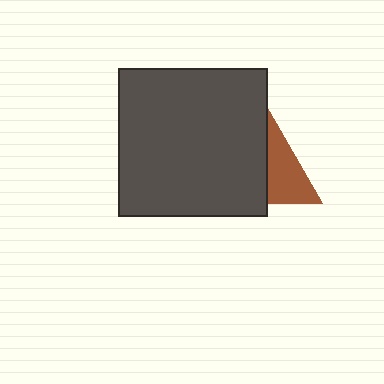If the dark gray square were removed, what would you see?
You would see the complete brown triangle.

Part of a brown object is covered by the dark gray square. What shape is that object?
It is a triangle.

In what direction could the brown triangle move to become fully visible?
The brown triangle could move right. That would shift it out from behind the dark gray square entirely.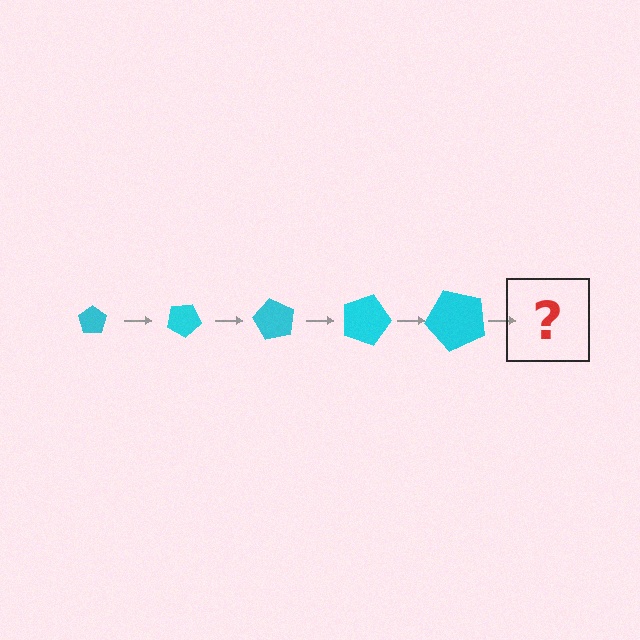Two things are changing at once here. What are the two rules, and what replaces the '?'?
The two rules are that the pentagon grows larger each step and it rotates 30 degrees each step. The '?' should be a pentagon, larger than the previous one and rotated 150 degrees from the start.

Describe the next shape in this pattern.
It should be a pentagon, larger than the previous one and rotated 150 degrees from the start.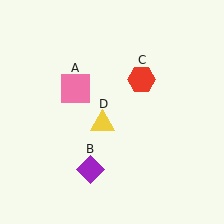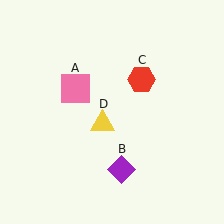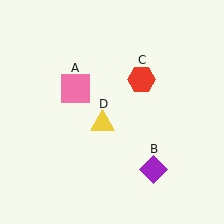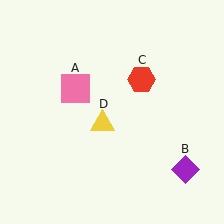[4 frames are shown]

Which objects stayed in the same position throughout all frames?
Pink square (object A) and red hexagon (object C) and yellow triangle (object D) remained stationary.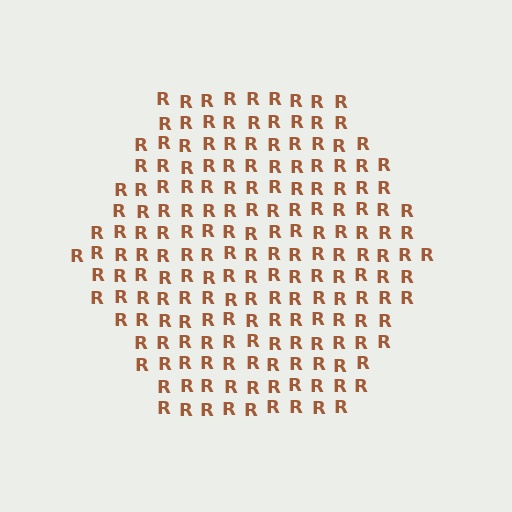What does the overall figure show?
The overall figure shows a hexagon.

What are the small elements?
The small elements are letter R's.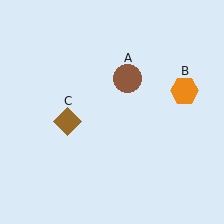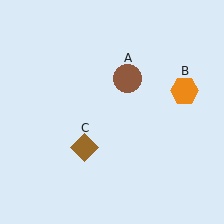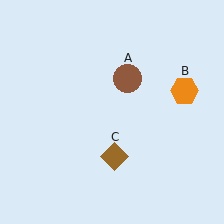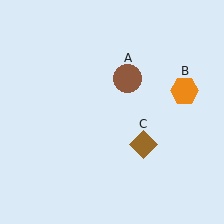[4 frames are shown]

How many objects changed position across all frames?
1 object changed position: brown diamond (object C).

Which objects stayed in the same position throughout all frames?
Brown circle (object A) and orange hexagon (object B) remained stationary.